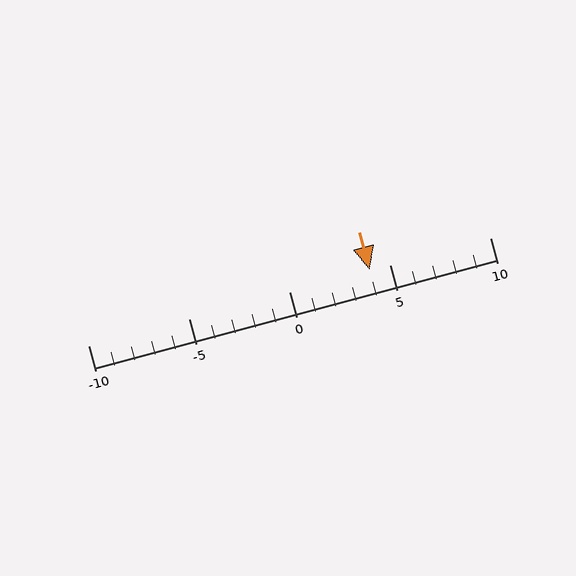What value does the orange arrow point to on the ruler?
The orange arrow points to approximately 4.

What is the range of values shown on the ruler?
The ruler shows values from -10 to 10.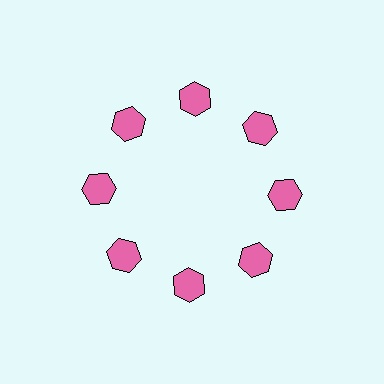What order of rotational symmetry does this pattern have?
This pattern has 8-fold rotational symmetry.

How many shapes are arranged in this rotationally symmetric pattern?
There are 8 shapes, arranged in 8 groups of 1.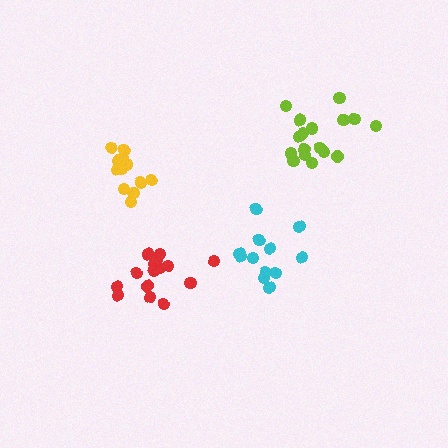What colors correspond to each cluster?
The clusters are colored: yellow, red, lime, cyan.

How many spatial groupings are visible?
There are 4 spatial groupings.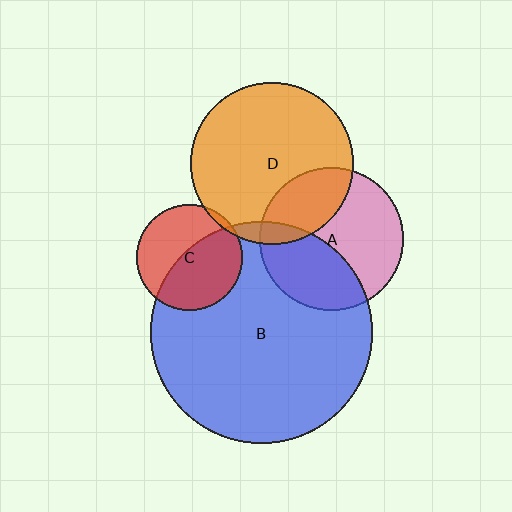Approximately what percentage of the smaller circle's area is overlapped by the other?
Approximately 5%.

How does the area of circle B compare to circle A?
Approximately 2.4 times.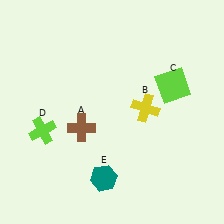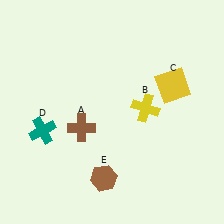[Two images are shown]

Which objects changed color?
C changed from lime to yellow. D changed from lime to teal. E changed from teal to brown.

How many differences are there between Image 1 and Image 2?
There are 3 differences between the two images.